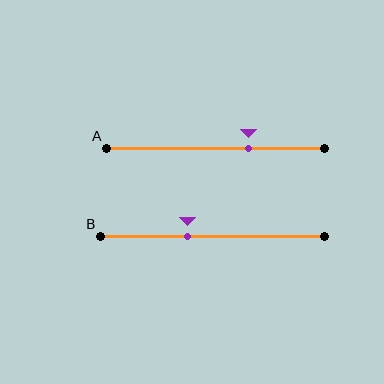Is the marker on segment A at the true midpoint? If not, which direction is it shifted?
No, the marker on segment A is shifted to the right by about 15% of the segment length.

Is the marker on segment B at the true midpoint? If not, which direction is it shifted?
No, the marker on segment B is shifted to the left by about 11% of the segment length.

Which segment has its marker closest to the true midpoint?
Segment B has its marker closest to the true midpoint.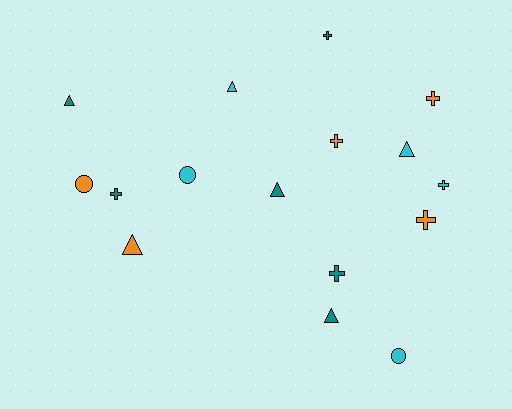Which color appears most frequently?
Teal, with 6 objects.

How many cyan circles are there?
There are 2 cyan circles.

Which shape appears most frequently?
Cross, with 7 objects.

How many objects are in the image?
There are 16 objects.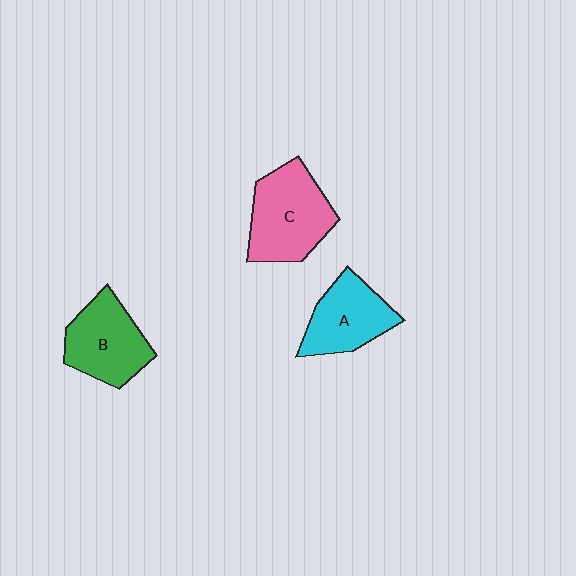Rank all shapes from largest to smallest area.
From largest to smallest: C (pink), B (green), A (cyan).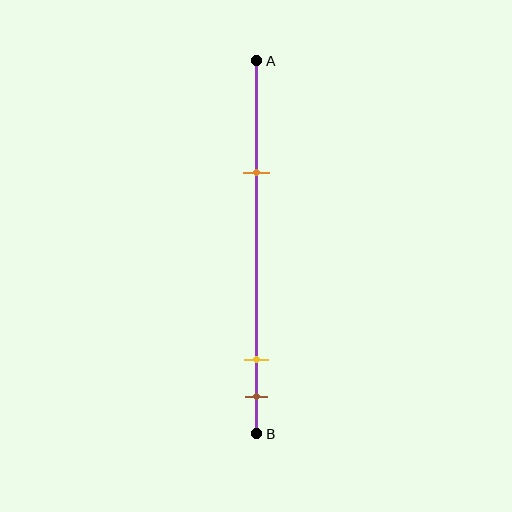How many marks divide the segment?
There are 3 marks dividing the segment.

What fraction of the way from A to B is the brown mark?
The brown mark is approximately 90% (0.9) of the way from A to B.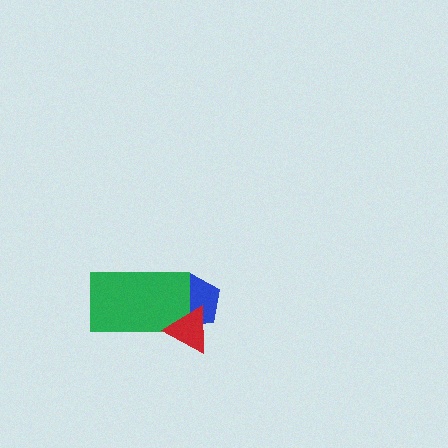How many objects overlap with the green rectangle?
2 objects overlap with the green rectangle.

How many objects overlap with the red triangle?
2 objects overlap with the red triangle.